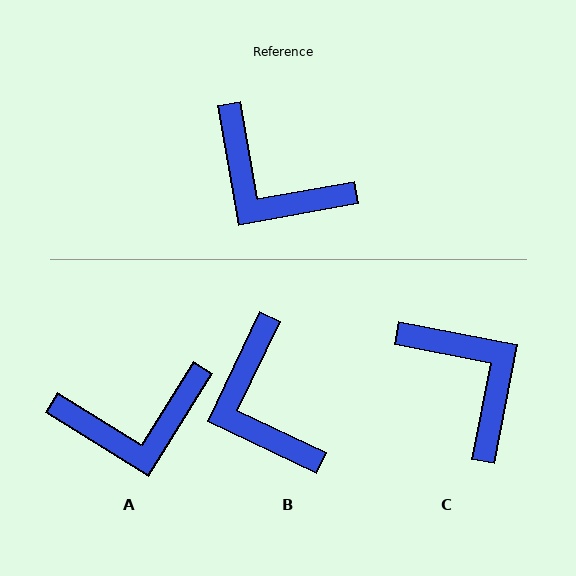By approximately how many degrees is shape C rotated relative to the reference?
Approximately 159 degrees counter-clockwise.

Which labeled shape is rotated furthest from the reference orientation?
C, about 159 degrees away.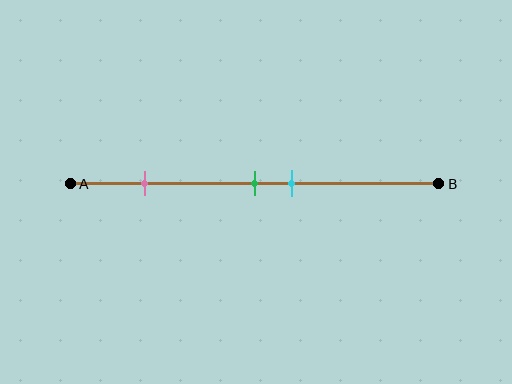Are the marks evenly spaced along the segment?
No, the marks are not evenly spaced.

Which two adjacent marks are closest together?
The green and cyan marks are the closest adjacent pair.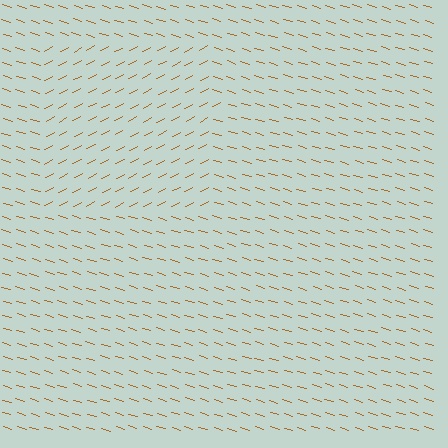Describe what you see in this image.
The image is filled with small brown line segments. A rectangle region in the image has lines oriented differently from the surrounding lines, creating a visible texture boundary.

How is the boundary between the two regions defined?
The boundary is defined purely by a change in line orientation (approximately 45 degrees difference). All lines are the same color and thickness.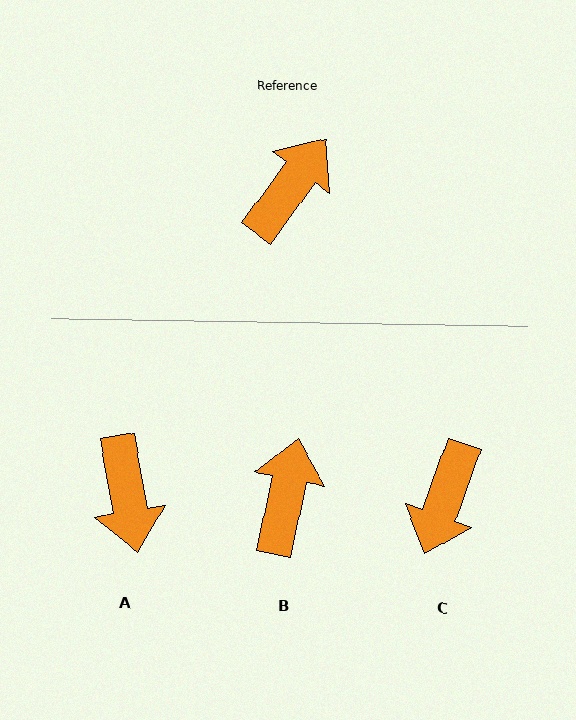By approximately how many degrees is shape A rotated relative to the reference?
Approximately 134 degrees clockwise.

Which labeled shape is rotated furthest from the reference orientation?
C, about 164 degrees away.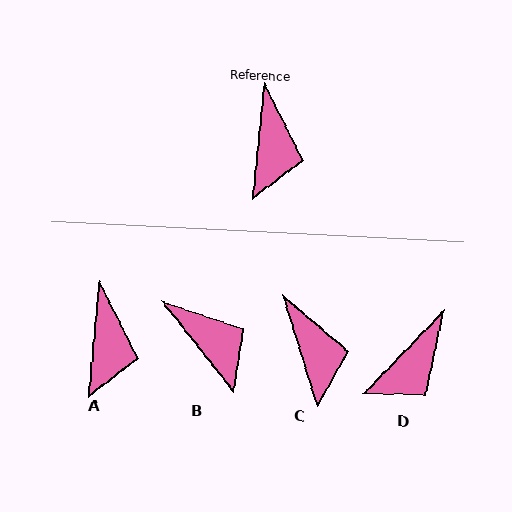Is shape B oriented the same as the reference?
No, it is off by about 44 degrees.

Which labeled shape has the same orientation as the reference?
A.